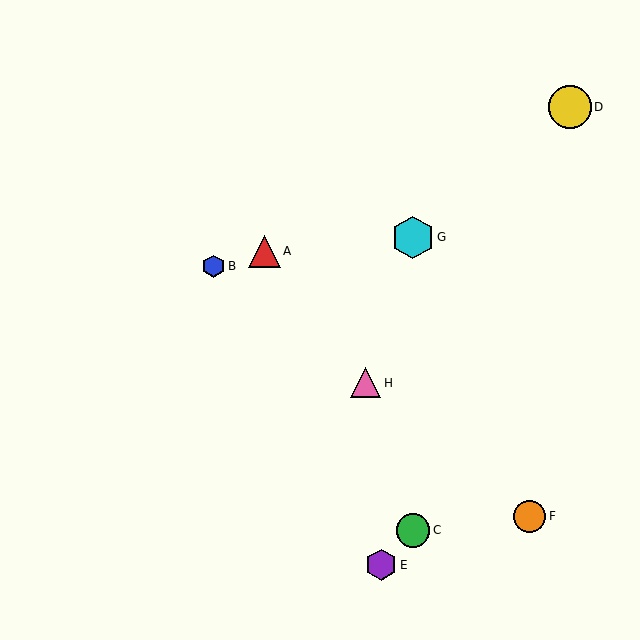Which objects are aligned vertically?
Objects C, G are aligned vertically.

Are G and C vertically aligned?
Yes, both are at x≈413.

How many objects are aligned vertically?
2 objects (C, G) are aligned vertically.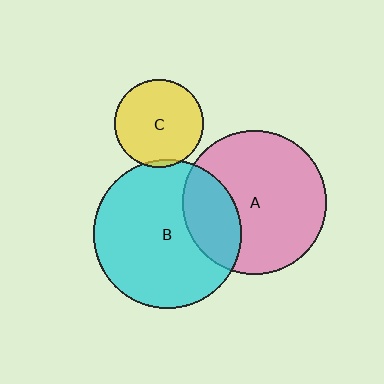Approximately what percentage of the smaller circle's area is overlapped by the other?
Approximately 5%.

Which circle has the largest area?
Circle B (cyan).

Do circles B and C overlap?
Yes.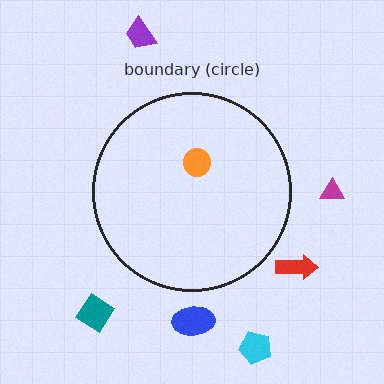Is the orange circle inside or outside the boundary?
Inside.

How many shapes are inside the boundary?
1 inside, 6 outside.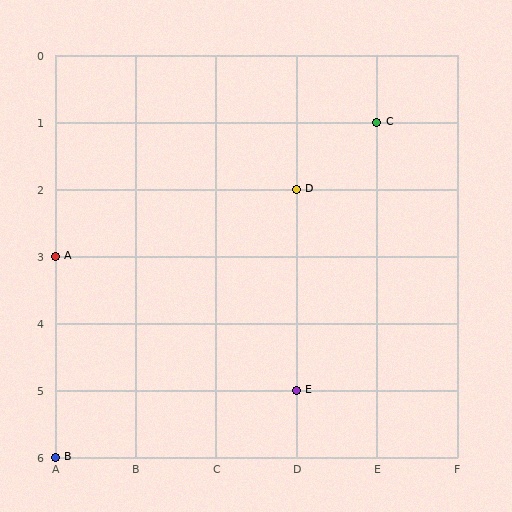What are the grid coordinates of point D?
Point D is at grid coordinates (D, 2).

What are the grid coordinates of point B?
Point B is at grid coordinates (A, 6).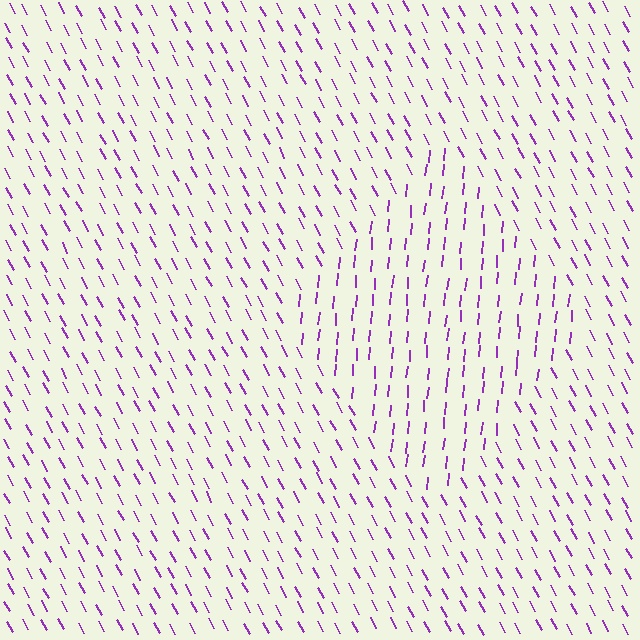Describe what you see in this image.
The image is filled with small purple line segments. A diamond region in the image has lines oriented differently from the surrounding lines, creating a visible texture boundary.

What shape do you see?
I see a diamond.